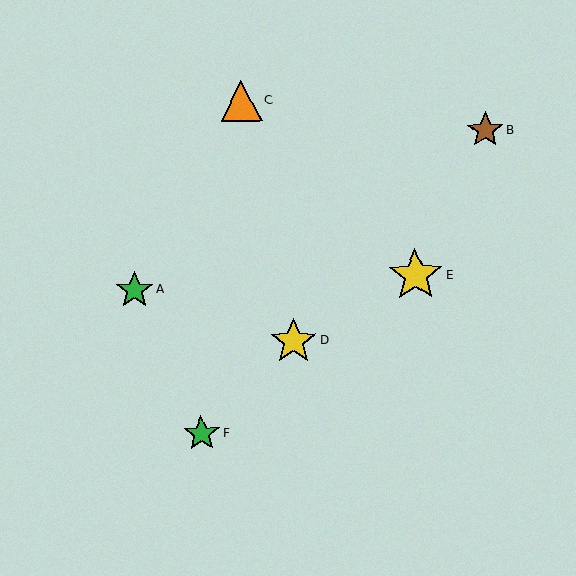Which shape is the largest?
The yellow star (labeled E) is the largest.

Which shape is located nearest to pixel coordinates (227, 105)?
The orange triangle (labeled C) at (241, 101) is nearest to that location.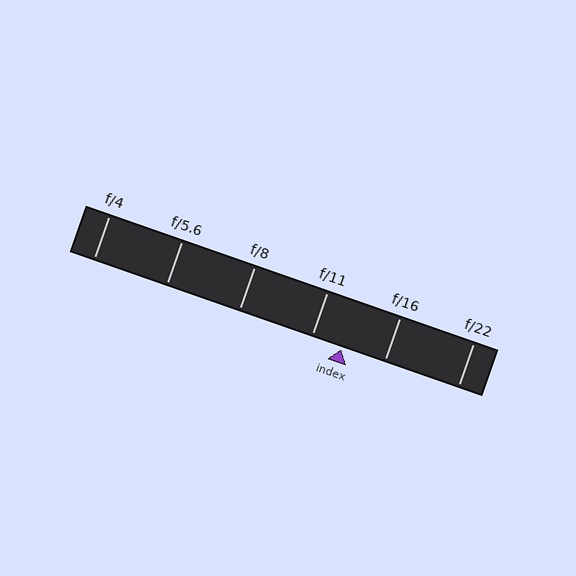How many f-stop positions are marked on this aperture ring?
There are 6 f-stop positions marked.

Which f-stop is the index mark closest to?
The index mark is closest to f/11.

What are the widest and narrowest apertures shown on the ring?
The widest aperture shown is f/4 and the narrowest is f/22.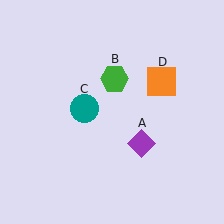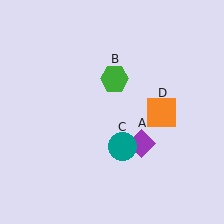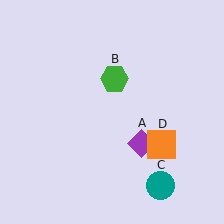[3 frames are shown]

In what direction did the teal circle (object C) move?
The teal circle (object C) moved down and to the right.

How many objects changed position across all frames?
2 objects changed position: teal circle (object C), orange square (object D).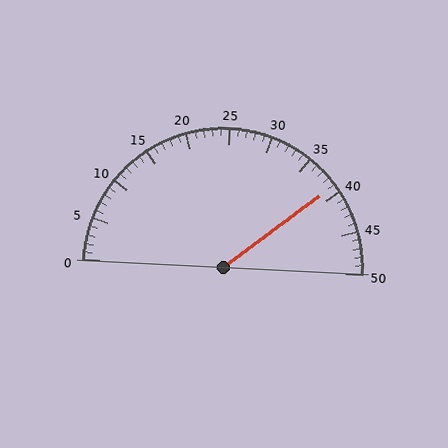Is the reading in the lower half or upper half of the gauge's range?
The reading is in the upper half of the range (0 to 50).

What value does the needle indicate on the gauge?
The needle indicates approximately 39.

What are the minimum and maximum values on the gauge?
The gauge ranges from 0 to 50.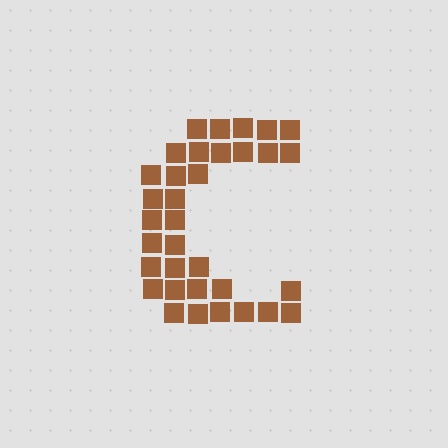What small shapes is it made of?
It is made of small squares.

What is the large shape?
The large shape is the letter C.